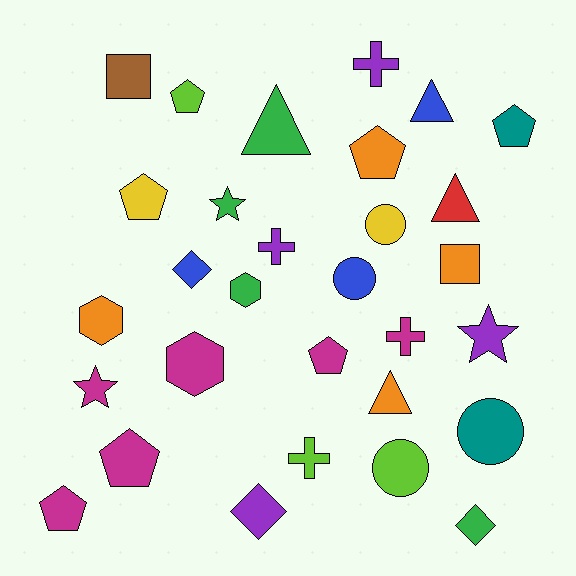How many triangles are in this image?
There are 4 triangles.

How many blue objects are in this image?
There are 3 blue objects.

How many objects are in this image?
There are 30 objects.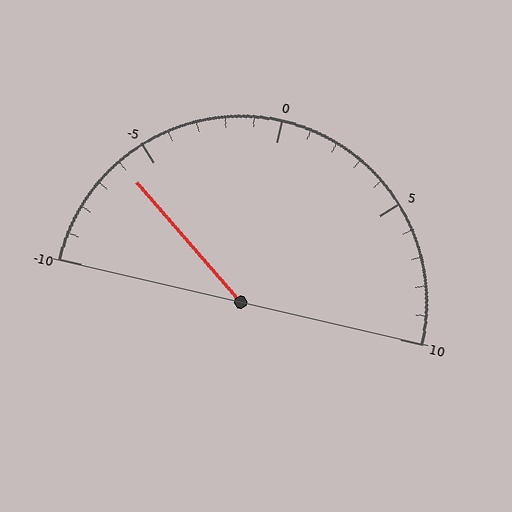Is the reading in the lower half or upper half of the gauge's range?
The reading is in the lower half of the range (-10 to 10).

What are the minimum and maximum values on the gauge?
The gauge ranges from -10 to 10.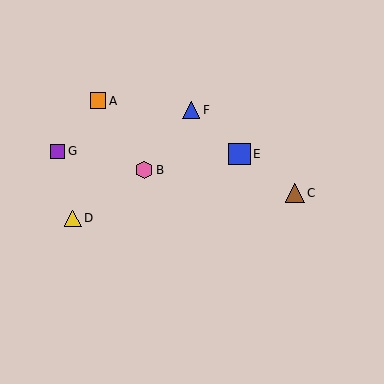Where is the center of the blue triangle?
The center of the blue triangle is at (191, 110).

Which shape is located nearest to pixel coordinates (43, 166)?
The purple square (labeled G) at (58, 151) is nearest to that location.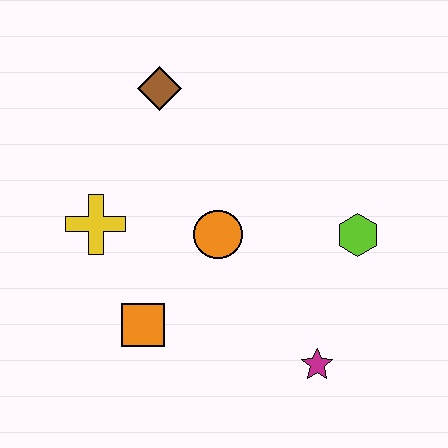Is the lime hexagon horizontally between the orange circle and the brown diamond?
No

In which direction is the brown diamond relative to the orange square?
The brown diamond is above the orange square.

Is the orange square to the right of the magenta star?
No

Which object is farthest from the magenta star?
The brown diamond is farthest from the magenta star.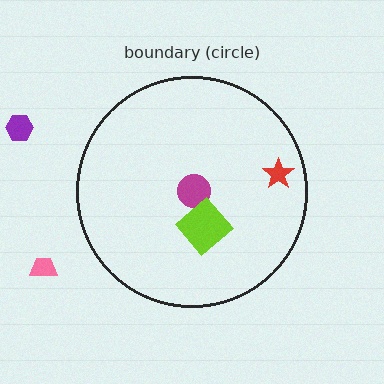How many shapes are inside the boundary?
3 inside, 2 outside.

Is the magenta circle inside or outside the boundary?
Inside.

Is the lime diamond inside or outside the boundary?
Inside.